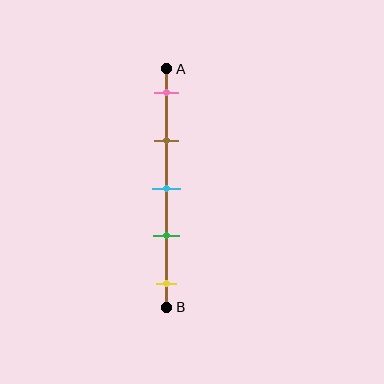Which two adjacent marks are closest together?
The cyan and green marks are the closest adjacent pair.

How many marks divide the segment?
There are 5 marks dividing the segment.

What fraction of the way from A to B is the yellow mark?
The yellow mark is approximately 90% (0.9) of the way from A to B.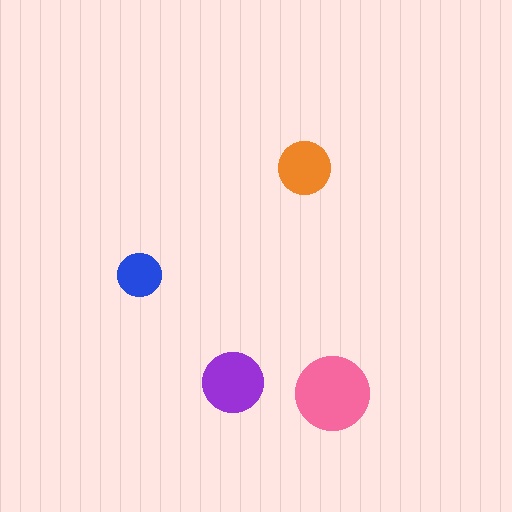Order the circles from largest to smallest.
the pink one, the purple one, the orange one, the blue one.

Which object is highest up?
The orange circle is topmost.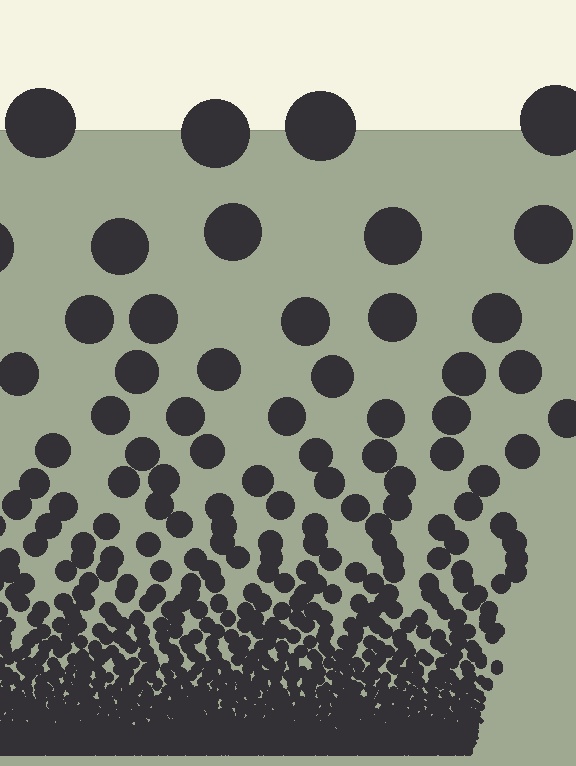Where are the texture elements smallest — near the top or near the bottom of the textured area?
Near the bottom.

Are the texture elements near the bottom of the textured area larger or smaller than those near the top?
Smaller. The gradient is inverted — elements near the bottom are smaller and denser.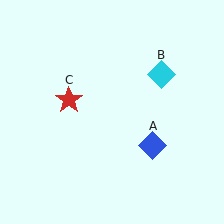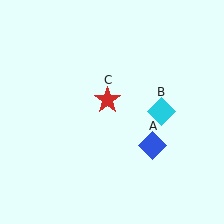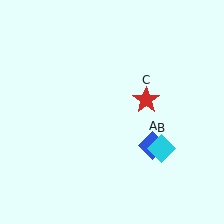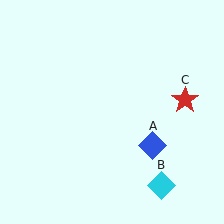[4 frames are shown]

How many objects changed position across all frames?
2 objects changed position: cyan diamond (object B), red star (object C).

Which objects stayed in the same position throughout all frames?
Blue diamond (object A) remained stationary.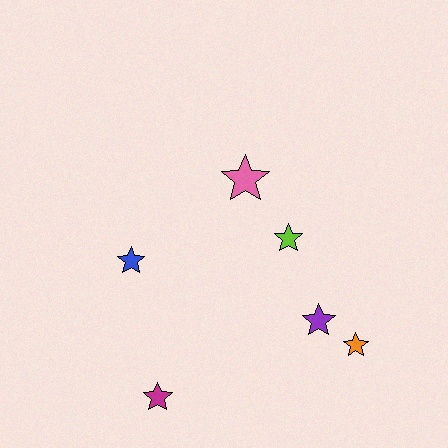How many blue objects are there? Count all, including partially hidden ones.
There is 1 blue object.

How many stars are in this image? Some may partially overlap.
There are 6 stars.